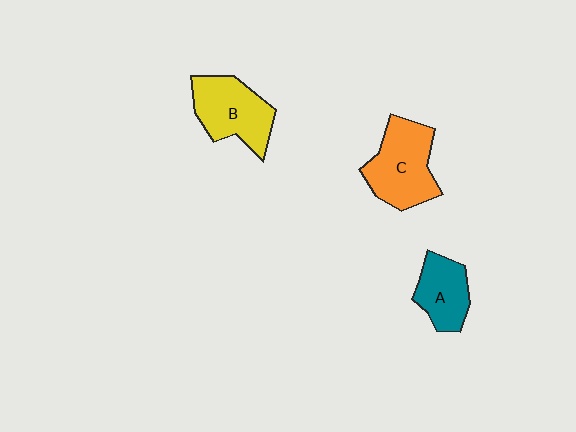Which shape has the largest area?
Shape C (orange).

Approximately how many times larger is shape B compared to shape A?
Approximately 1.4 times.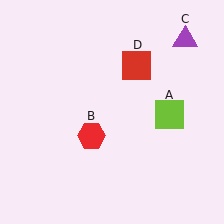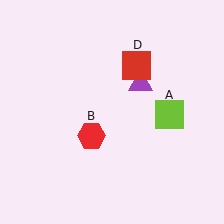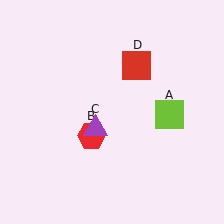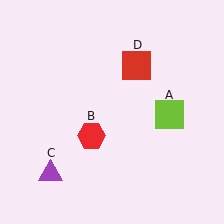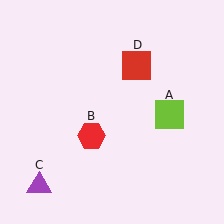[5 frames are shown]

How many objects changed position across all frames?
1 object changed position: purple triangle (object C).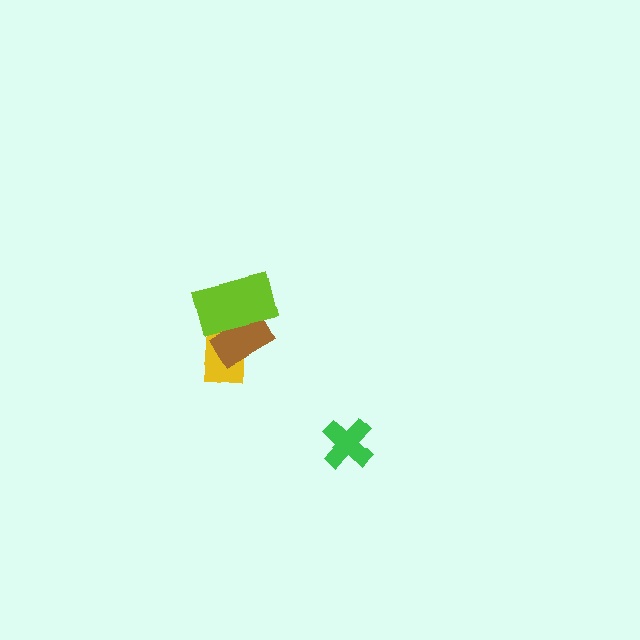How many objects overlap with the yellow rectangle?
2 objects overlap with the yellow rectangle.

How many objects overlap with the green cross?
0 objects overlap with the green cross.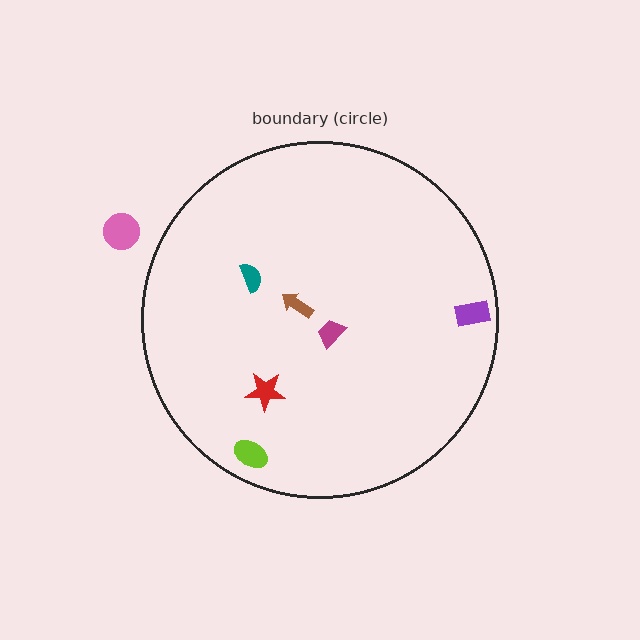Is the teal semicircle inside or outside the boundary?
Inside.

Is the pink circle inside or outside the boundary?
Outside.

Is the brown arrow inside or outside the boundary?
Inside.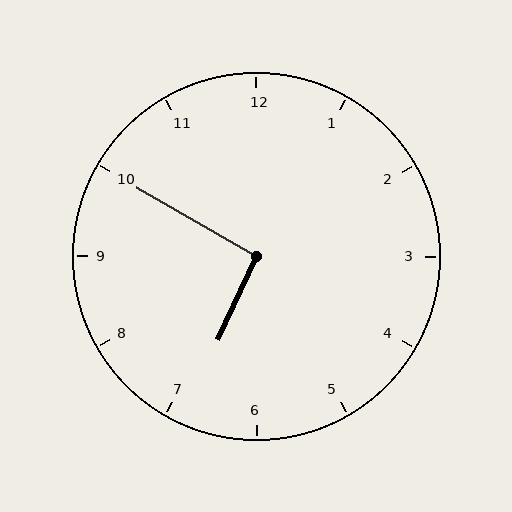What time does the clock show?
6:50.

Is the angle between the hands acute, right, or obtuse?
It is right.